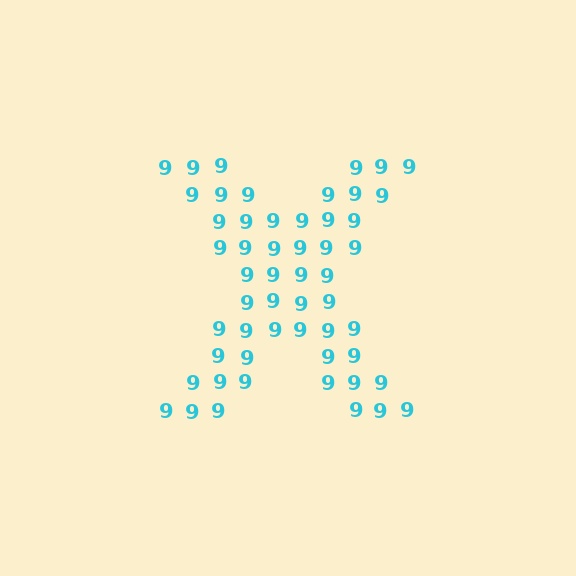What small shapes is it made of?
It is made of small digit 9's.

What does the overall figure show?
The overall figure shows the letter X.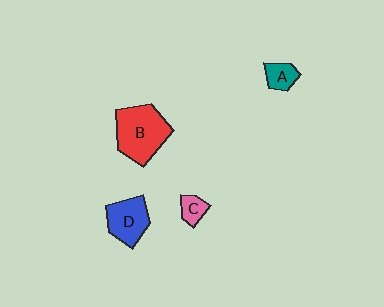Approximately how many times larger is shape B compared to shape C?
Approximately 3.7 times.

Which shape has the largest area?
Shape B (red).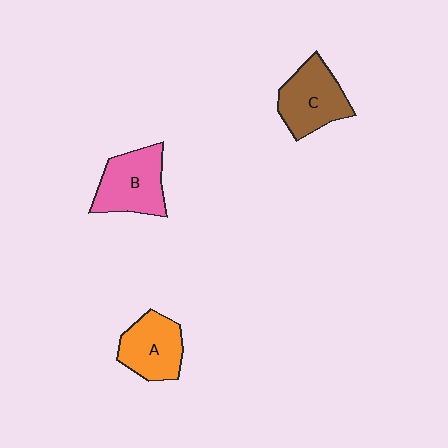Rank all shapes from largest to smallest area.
From largest to smallest: B (pink), C (brown), A (orange).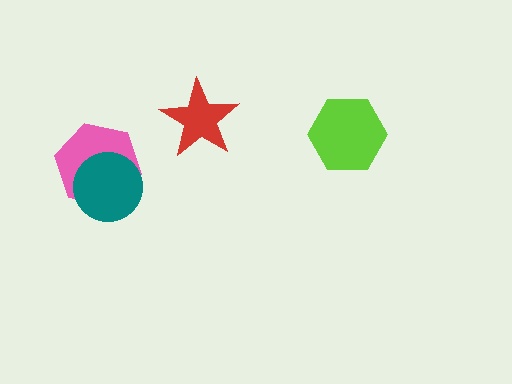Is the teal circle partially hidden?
No, no other shape covers it.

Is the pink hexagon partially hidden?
Yes, it is partially covered by another shape.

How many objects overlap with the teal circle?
1 object overlaps with the teal circle.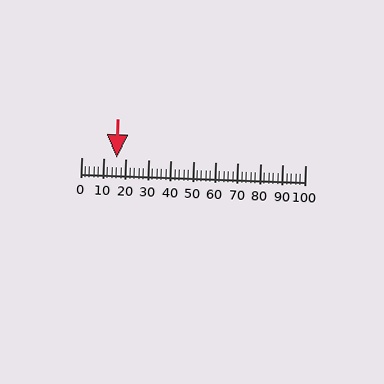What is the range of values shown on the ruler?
The ruler shows values from 0 to 100.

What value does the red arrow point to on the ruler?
The red arrow points to approximately 16.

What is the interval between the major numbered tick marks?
The major tick marks are spaced 10 units apart.